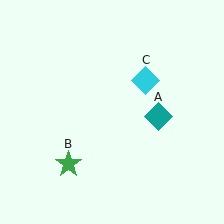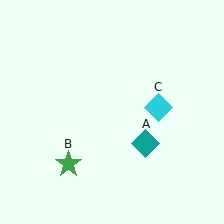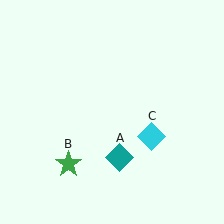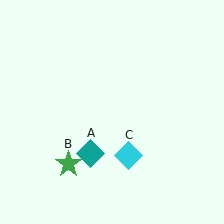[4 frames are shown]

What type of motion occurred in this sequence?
The teal diamond (object A), cyan diamond (object C) rotated clockwise around the center of the scene.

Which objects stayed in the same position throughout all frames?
Green star (object B) remained stationary.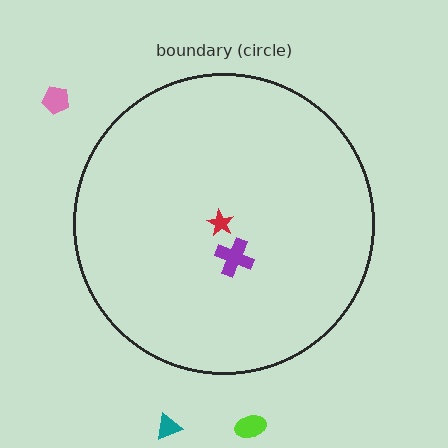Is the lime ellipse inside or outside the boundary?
Outside.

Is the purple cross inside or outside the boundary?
Inside.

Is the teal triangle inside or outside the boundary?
Outside.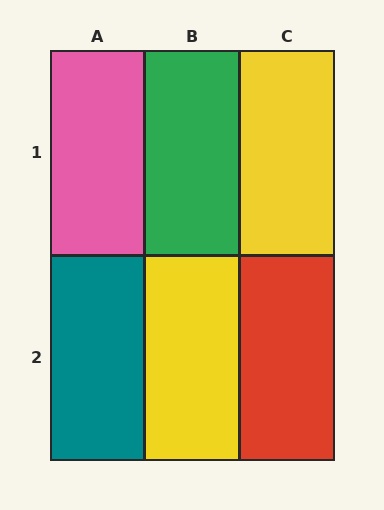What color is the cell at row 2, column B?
Yellow.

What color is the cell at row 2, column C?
Red.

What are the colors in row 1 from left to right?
Pink, green, yellow.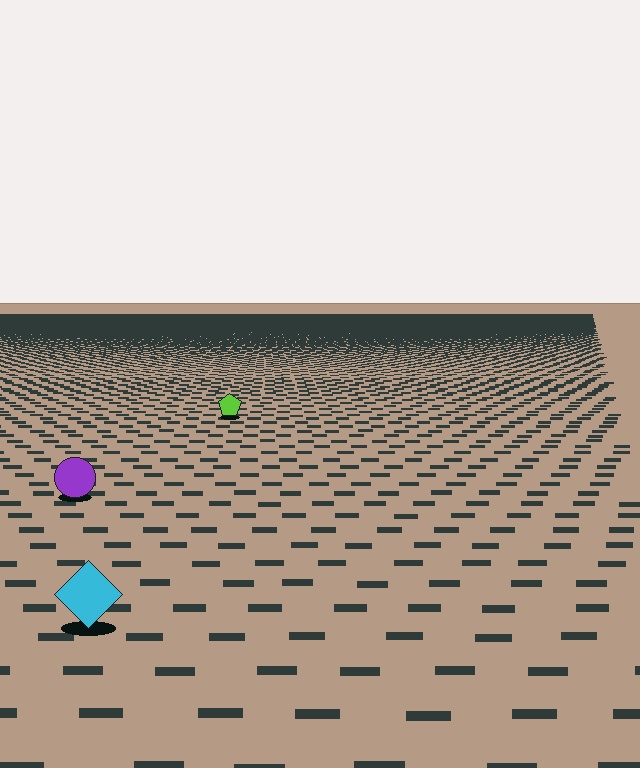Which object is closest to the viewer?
The cyan diamond is closest. The texture marks near it are larger and more spread out.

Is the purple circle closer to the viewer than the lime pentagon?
Yes. The purple circle is closer — you can tell from the texture gradient: the ground texture is coarser near it.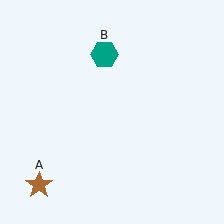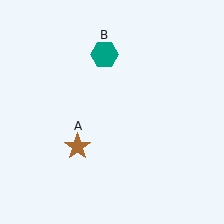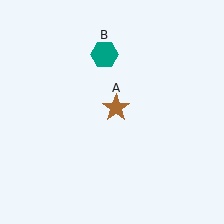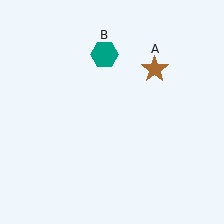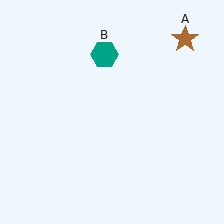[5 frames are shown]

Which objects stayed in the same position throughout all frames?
Teal hexagon (object B) remained stationary.